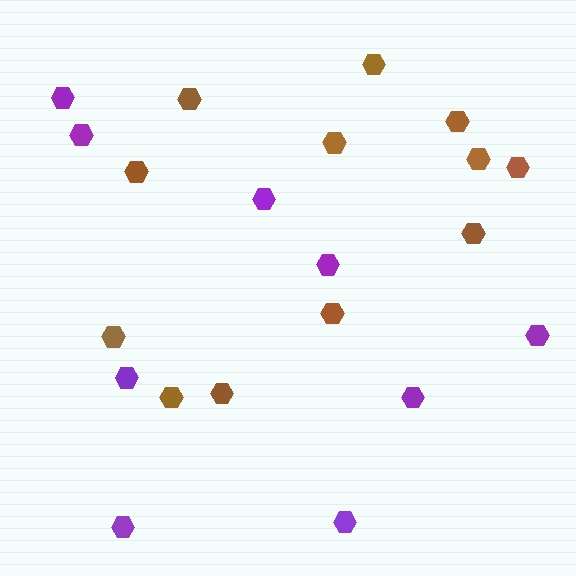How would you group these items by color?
There are 2 groups: one group of brown hexagons (12) and one group of purple hexagons (9).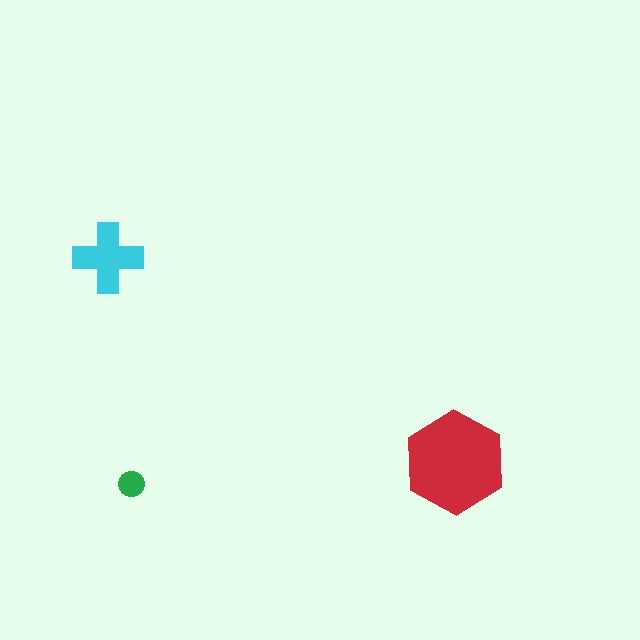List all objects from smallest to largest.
The green circle, the cyan cross, the red hexagon.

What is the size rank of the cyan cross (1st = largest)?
2nd.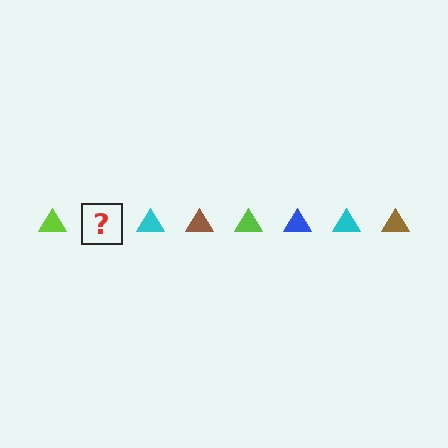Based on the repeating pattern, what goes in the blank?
The blank should be a blue triangle.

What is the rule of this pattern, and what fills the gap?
The rule is that the pattern cycles through lime, blue, cyan, brown triangles. The gap should be filled with a blue triangle.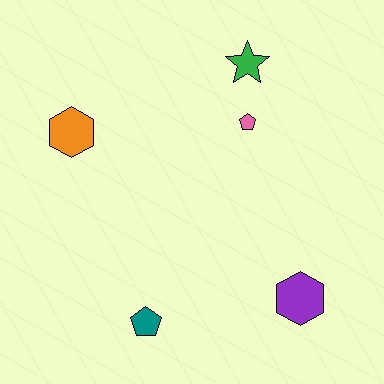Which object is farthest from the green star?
The teal pentagon is farthest from the green star.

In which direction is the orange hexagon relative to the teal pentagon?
The orange hexagon is above the teal pentagon.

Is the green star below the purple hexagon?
No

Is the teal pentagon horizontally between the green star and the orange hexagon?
Yes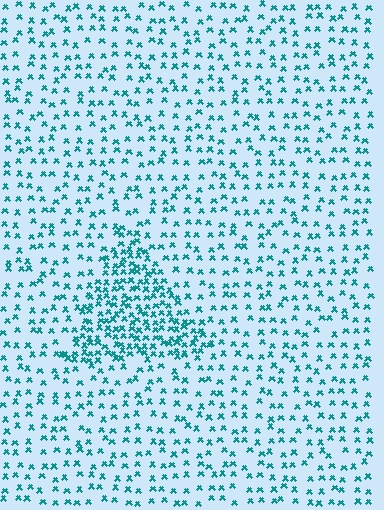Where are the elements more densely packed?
The elements are more densely packed inside the triangle boundary.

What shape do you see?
I see a triangle.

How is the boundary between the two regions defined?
The boundary is defined by a change in element density (approximately 2.3x ratio). All elements are the same color, size, and shape.